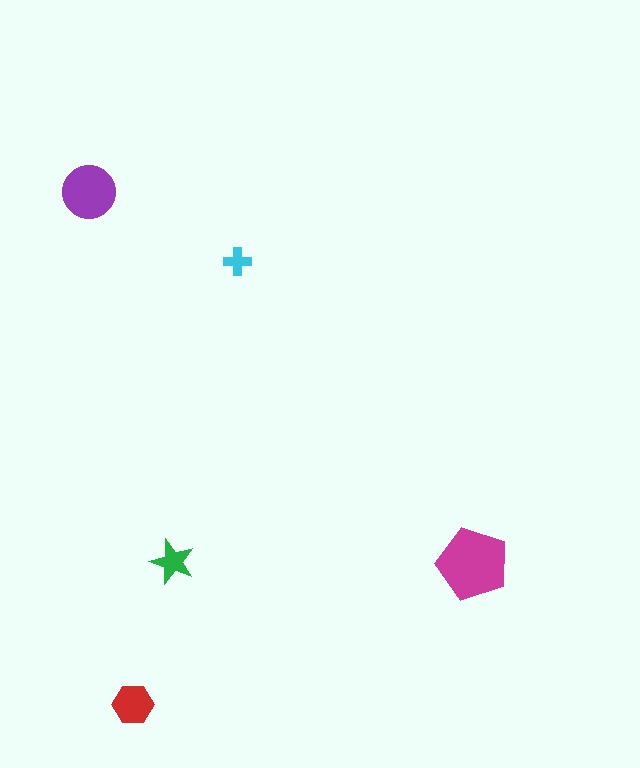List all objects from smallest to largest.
The cyan cross, the green star, the red hexagon, the purple circle, the magenta pentagon.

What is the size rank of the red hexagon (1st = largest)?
3rd.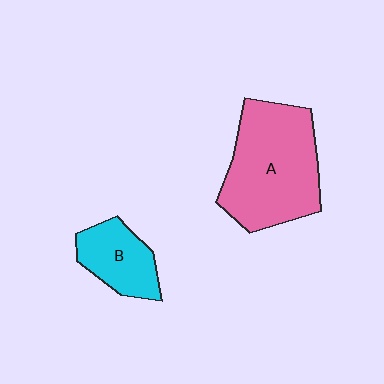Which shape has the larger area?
Shape A (pink).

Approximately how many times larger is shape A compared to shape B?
Approximately 2.2 times.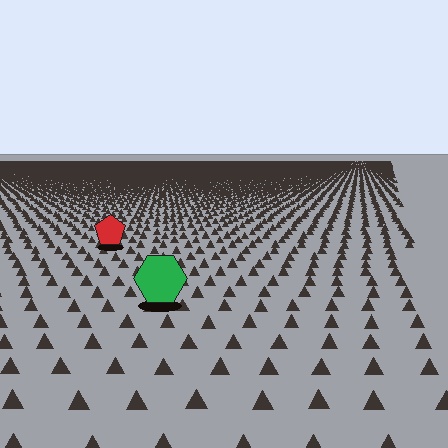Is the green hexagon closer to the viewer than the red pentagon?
Yes. The green hexagon is closer — you can tell from the texture gradient: the ground texture is coarser near it.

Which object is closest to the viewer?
The green hexagon is closest. The texture marks near it are larger and more spread out.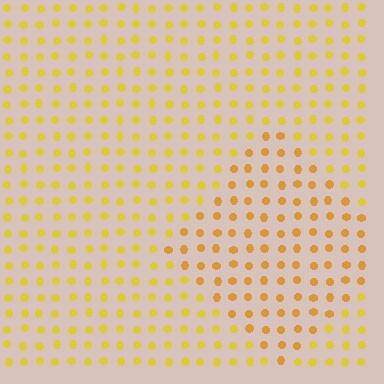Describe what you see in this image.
The image is filled with small yellow elements in a uniform arrangement. A diamond-shaped region is visible where the elements are tinted to a slightly different hue, forming a subtle color boundary.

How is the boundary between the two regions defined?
The boundary is defined purely by a slight shift in hue (about 19 degrees). Spacing, size, and orientation are identical on both sides.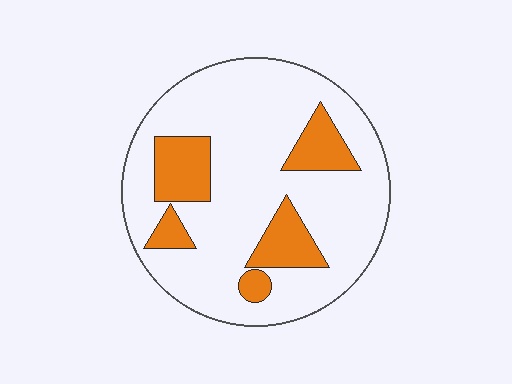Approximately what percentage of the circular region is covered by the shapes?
Approximately 20%.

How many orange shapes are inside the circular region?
5.